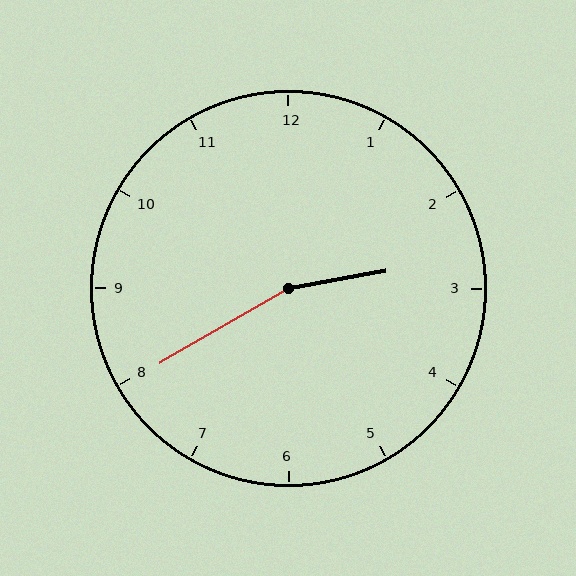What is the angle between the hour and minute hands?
Approximately 160 degrees.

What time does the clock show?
2:40.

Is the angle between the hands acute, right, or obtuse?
It is obtuse.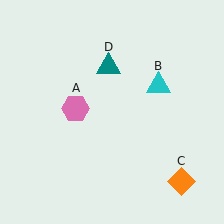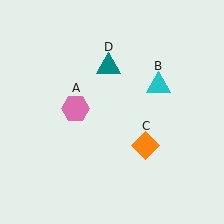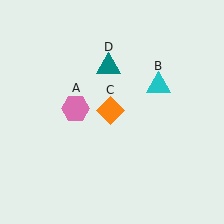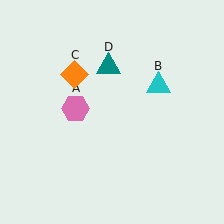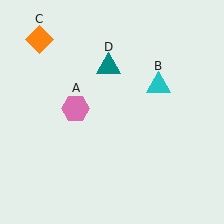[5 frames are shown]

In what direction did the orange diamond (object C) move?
The orange diamond (object C) moved up and to the left.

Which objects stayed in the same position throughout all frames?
Pink hexagon (object A) and cyan triangle (object B) and teal triangle (object D) remained stationary.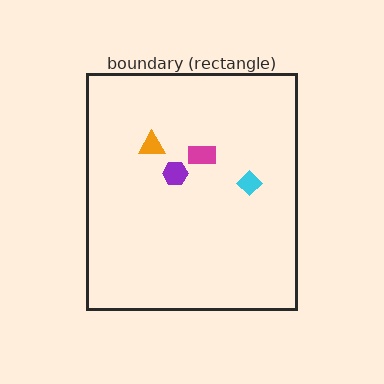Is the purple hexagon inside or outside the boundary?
Inside.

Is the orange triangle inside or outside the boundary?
Inside.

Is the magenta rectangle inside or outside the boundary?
Inside.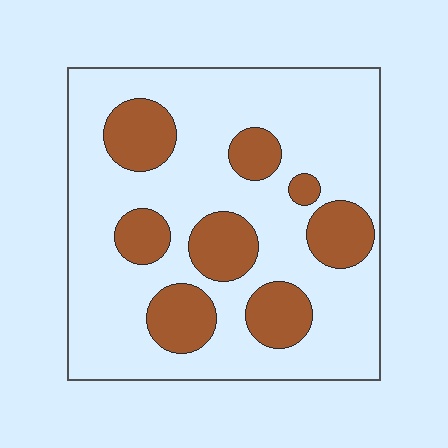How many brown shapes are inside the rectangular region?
8.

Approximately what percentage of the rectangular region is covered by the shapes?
Approximately 25%.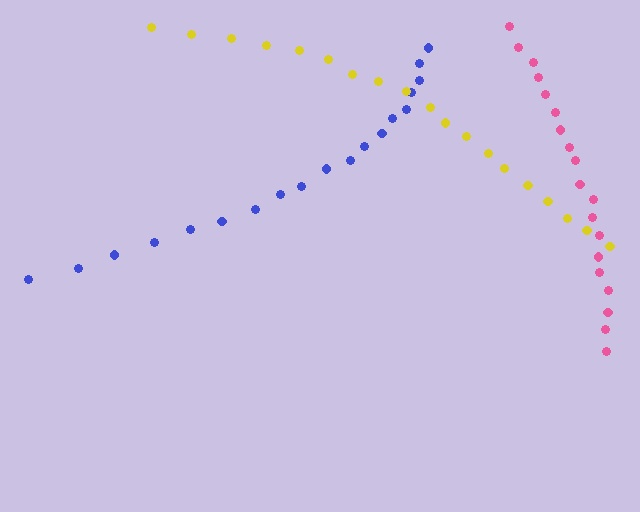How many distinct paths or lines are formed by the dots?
There are 3 distinct paths.